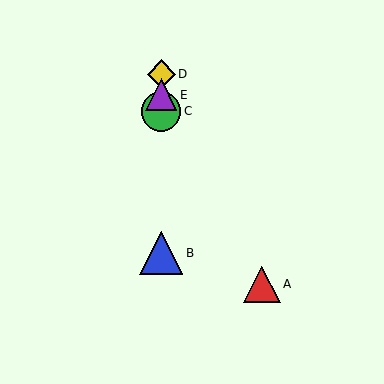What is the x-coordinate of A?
Object A is at x≈262.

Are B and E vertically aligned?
Yes, both are at x≈161.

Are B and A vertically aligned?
No, B is at x≈161 and A is at x≈262.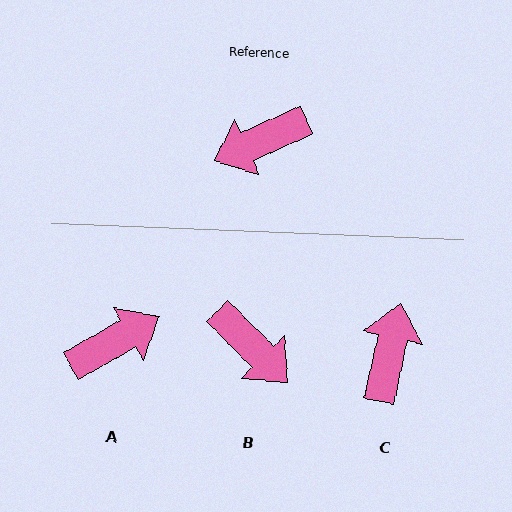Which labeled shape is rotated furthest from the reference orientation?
A, about 174 degrees away.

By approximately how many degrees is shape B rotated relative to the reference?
Approximately 110 degrees counter-clockwise.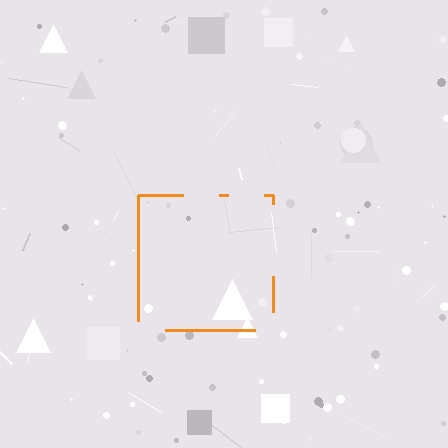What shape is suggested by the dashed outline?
The dashed outline suggests a square.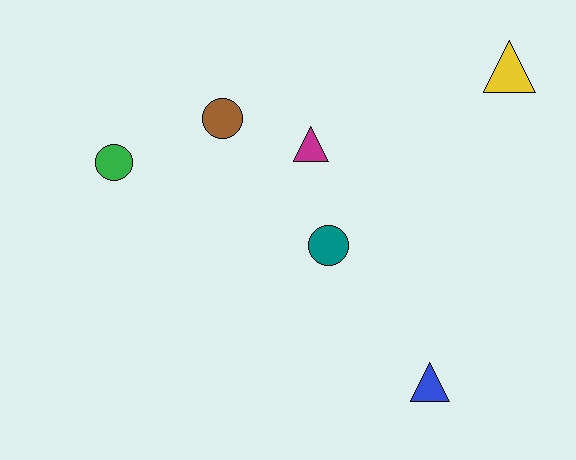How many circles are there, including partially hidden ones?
There are 3 circles.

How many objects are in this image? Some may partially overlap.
There are 6 objects.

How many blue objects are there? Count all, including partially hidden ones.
There is 1 blue object.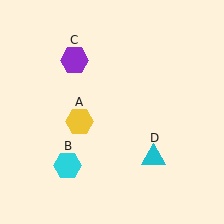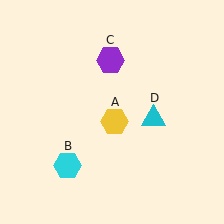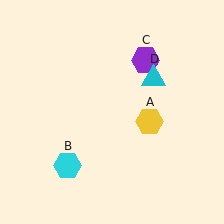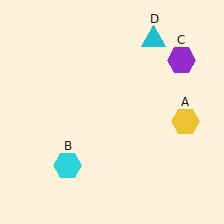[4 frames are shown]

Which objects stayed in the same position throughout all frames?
Cyan hexagon (object B) remained stationary.